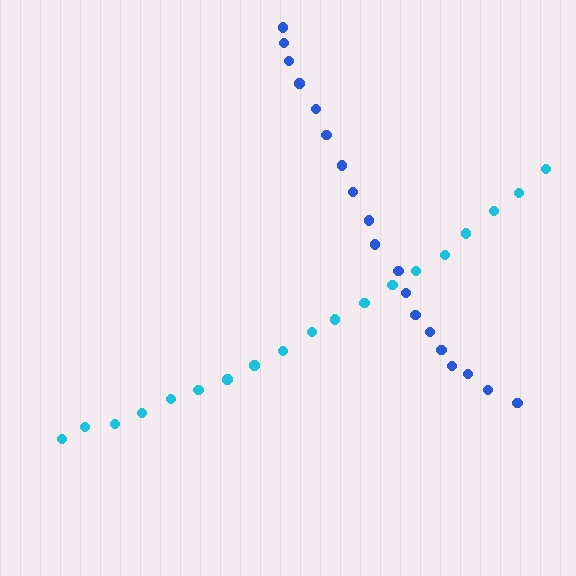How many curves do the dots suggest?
There are 2 distinct paths.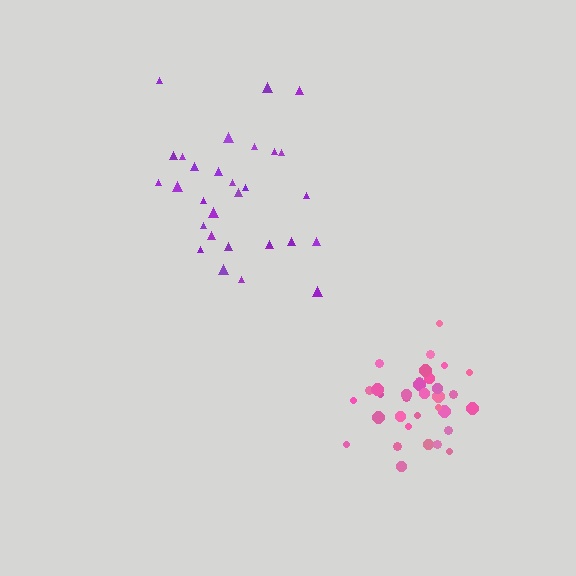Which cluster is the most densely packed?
Pink.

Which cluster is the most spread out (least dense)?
Purple.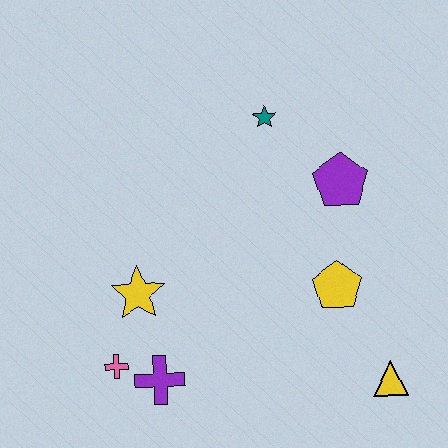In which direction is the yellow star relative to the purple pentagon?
The yellow star is to the left of the purple pentagon.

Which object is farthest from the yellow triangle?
The teal star is farthest from the yellow triangle.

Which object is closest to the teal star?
The purple pentagon is closest to the teal star.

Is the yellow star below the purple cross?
No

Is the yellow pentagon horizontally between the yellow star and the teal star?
No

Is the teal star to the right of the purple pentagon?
No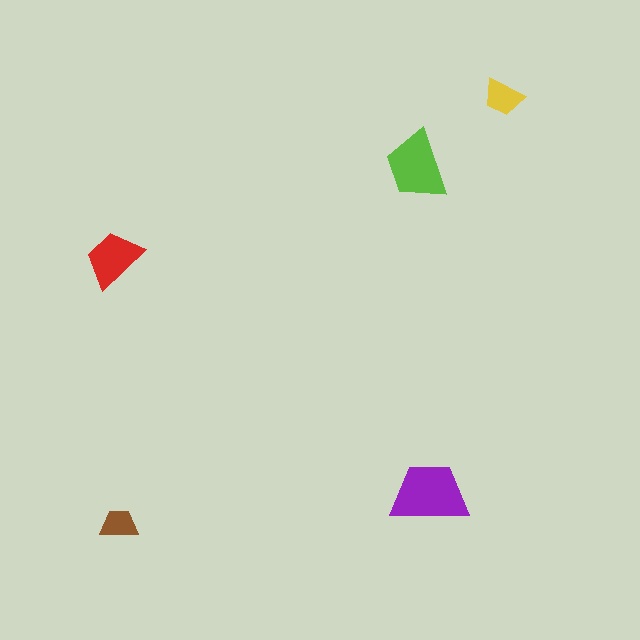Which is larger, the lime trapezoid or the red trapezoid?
The lime one.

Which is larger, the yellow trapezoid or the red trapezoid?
The red one.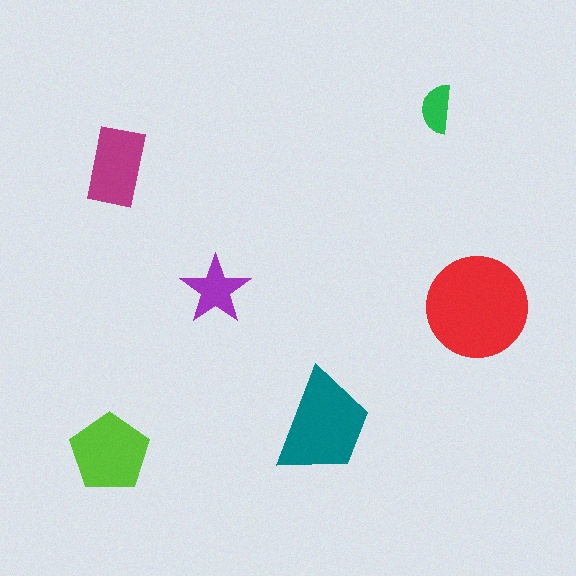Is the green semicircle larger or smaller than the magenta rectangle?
Smaller.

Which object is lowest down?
The lime pentagon is bottommost.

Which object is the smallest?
The green semicircle.